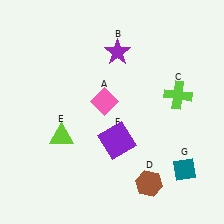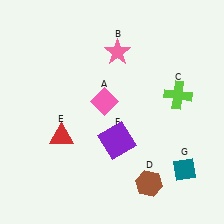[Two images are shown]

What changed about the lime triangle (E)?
In Image 1, E is lime. In Image 2, it changed to red.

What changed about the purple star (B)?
In Image 1, B is purple. In Image 2, it changed to pink.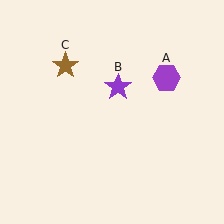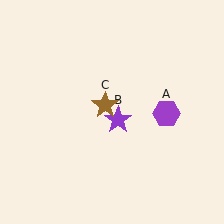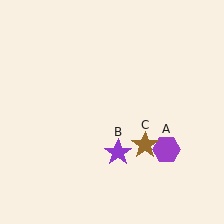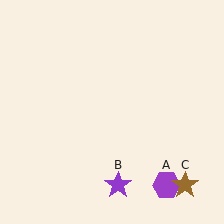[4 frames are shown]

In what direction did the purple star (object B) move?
The purple star (object B) moved down.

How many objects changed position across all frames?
3 objects changed position: purple hexagon (object A), purple star (object B), brown star (object C).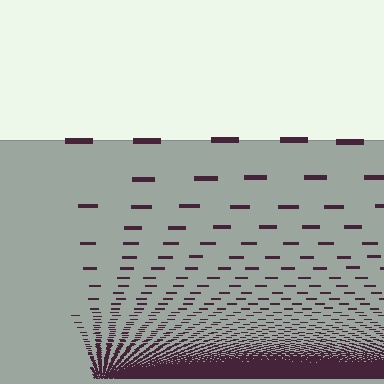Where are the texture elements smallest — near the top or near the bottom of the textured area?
Near the bottom.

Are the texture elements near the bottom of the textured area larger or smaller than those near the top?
Smaller. The gradient is inverted — elements near the bottom are smaller and denser.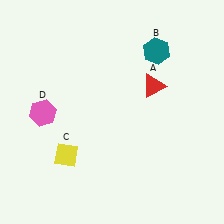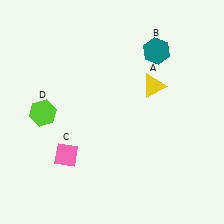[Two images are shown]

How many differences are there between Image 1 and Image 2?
There are 3 differences between the two images.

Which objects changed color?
A changed from red to yellow. C changed from yellow to pink. D changed from pink to lime.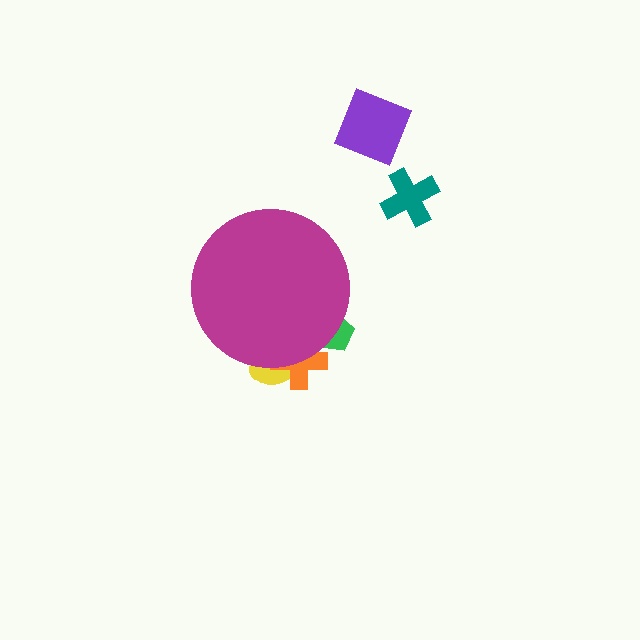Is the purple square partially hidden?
No, the purple square is fully visible.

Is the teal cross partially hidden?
No, the teal cross is fully visible.